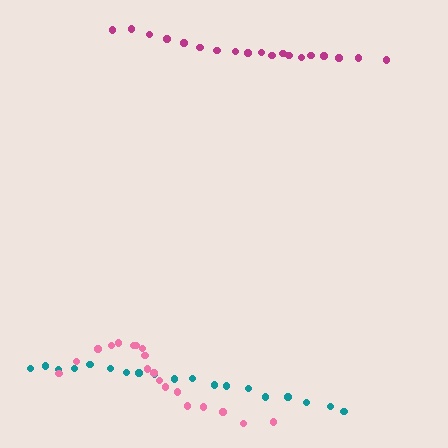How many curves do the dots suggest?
There are 3 distinct paths.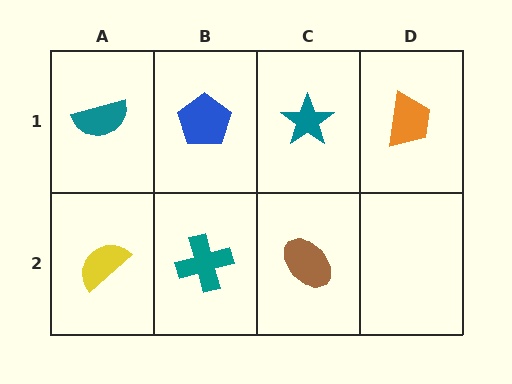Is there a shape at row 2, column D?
No, that cell is empty.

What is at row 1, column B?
A blue pentagon.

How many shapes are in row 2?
3 shapes.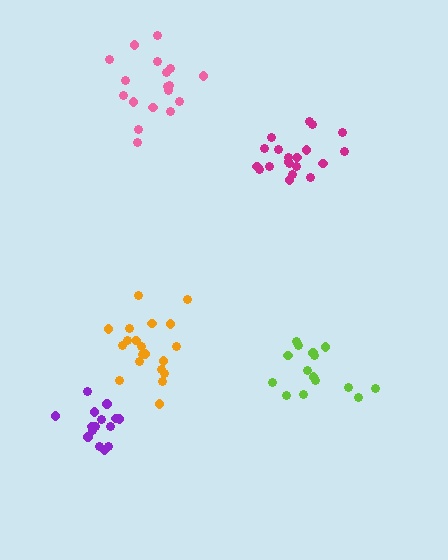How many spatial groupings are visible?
There are 5 spatial groupings.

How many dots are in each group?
Group 1: 18 dots, Group 2: 20 dots, Group 3: 15 dots, Group 4: 15 dots, Group 5: 20 dots (88 total).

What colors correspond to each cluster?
The clusters are colored: pink, magenta, purple, lime, orange.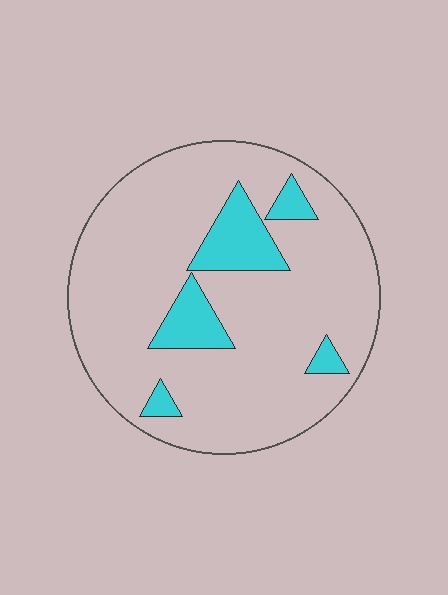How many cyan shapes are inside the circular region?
5.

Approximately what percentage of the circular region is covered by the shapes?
Approximately 15%.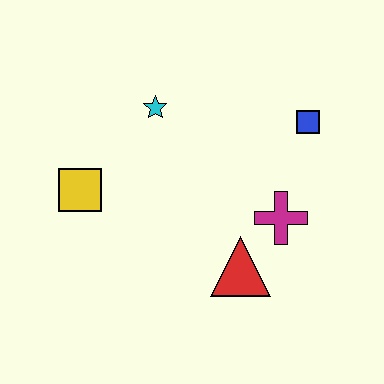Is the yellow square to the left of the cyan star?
Yes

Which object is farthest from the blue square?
The yellow square is farthest from the blue square.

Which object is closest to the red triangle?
The magenta cross is closest to the red triangle.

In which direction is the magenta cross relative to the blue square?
The magenta cross is below the blue square.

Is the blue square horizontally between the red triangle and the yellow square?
No